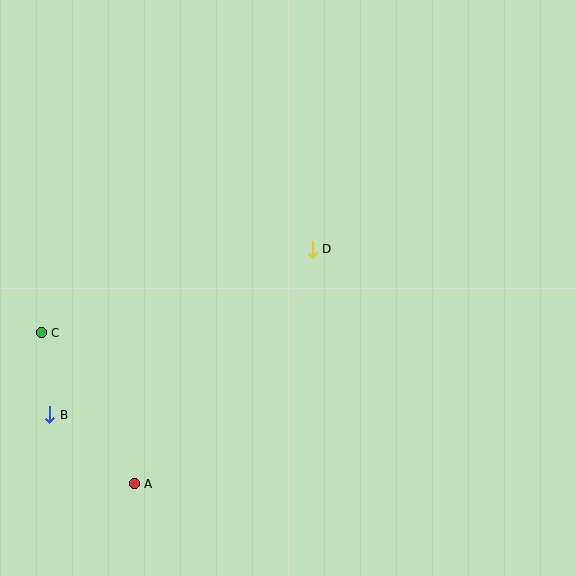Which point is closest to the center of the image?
Point D at (312, 249) is closest to the center.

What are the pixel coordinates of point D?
Point D is at (312, 249).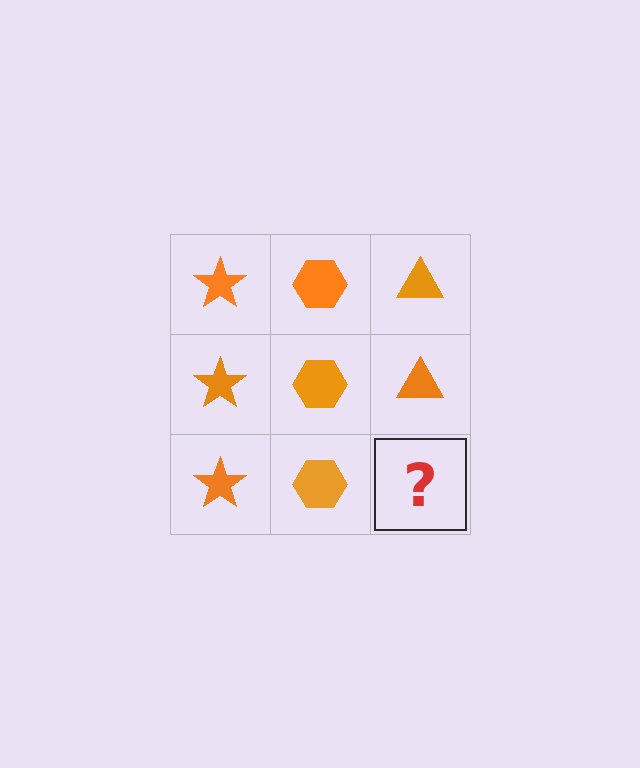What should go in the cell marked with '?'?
The missing cell should contain an orange triangle.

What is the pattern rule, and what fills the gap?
The rule is that each column has a consistent shape. The gap should be filled with an orange triangle.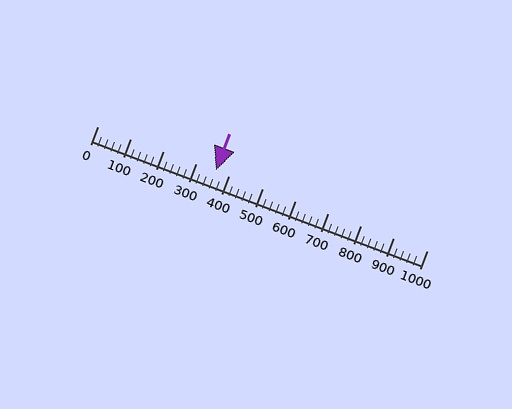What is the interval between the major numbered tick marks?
The major tick marks are spaced 100 units apart.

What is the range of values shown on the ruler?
The ruler shows values from 0 to 1000.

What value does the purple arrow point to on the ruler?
The purple arrow points to approximately 360.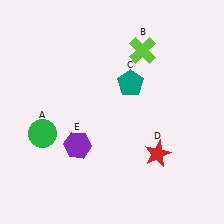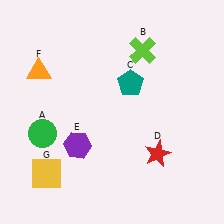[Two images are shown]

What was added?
An orange triangle (F), a yellow square (G) were added in Image 2.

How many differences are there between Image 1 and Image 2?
There are 2 differences between the two images.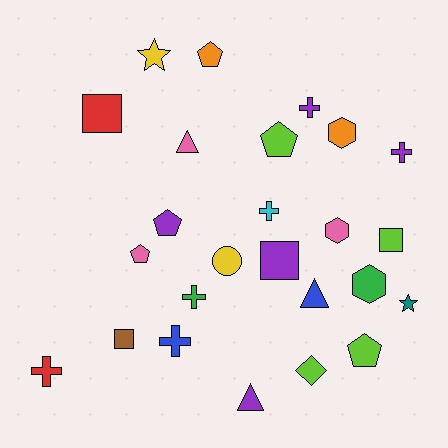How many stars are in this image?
There are 2 stars.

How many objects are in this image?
There are 25 objects.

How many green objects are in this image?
There are 2 green objects.